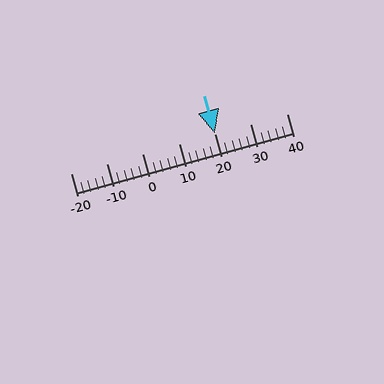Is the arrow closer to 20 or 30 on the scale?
The arrow is closer to 20.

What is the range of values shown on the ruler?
The ruler shows values from -20 to 40.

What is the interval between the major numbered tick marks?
The major tick marks are spaced 10 units apart.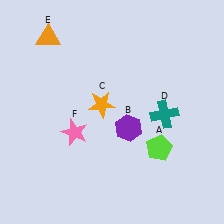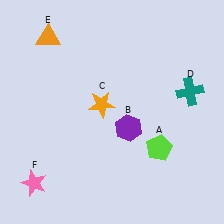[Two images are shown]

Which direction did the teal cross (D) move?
The teal cross (D) moved right.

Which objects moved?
The objects that moved are: the teal cross (D), the pink star (F).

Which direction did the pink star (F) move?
The pink star (F) moved down.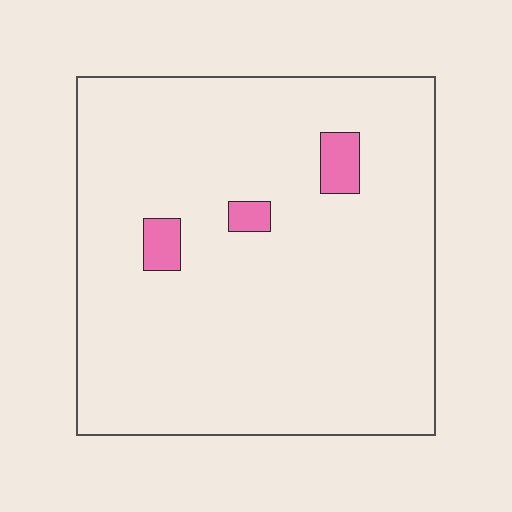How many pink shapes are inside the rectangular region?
3.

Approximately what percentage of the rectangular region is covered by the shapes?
Approximately 5%.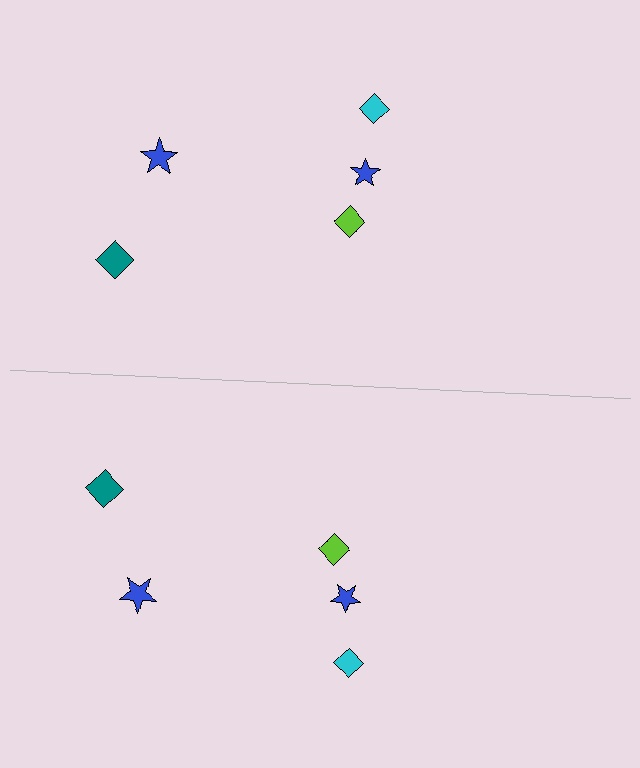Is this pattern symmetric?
Yes, this pattern has bilateral (reflection) symmetry.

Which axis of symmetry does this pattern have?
The pattern has a horizontal axis of symmetry running through the center of the image.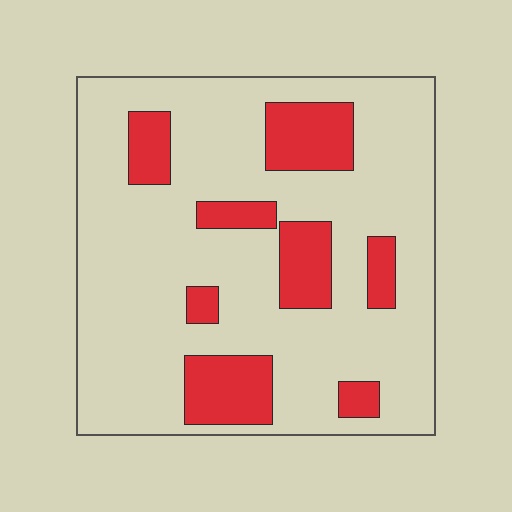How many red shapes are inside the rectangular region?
8.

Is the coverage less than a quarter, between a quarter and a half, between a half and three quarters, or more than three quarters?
Less than a quarter.